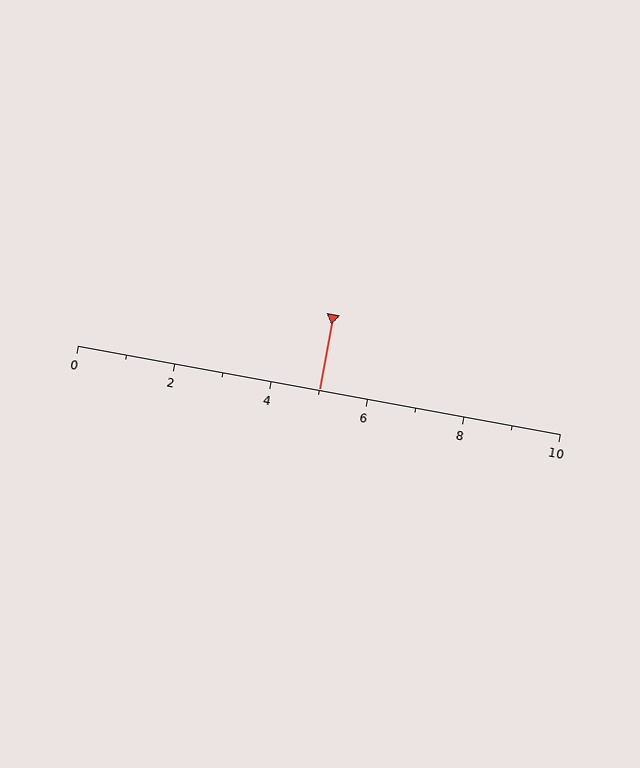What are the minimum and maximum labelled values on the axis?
The axis runs from 0 to 10.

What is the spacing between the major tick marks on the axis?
The major ticks are spaced 2 apart.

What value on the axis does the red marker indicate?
The marker indicates approximately 5.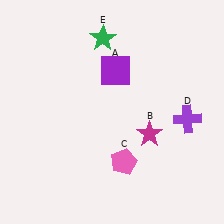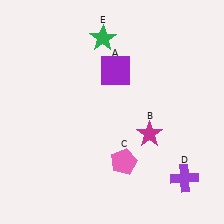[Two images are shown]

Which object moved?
The purple cross (D) moved down.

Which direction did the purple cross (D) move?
The purple cross (D) moved down.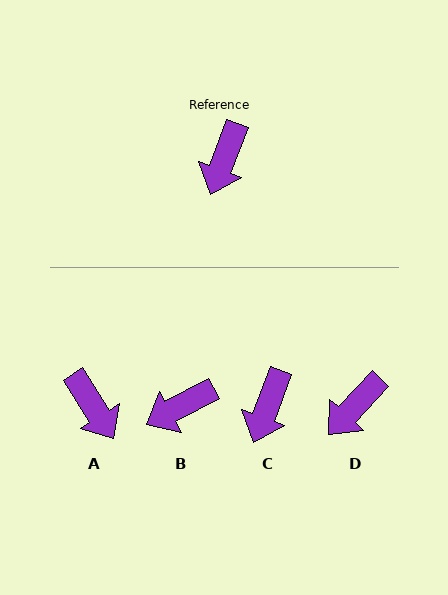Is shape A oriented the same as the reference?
No, it is off by about 53 degrees.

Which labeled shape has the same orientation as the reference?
C.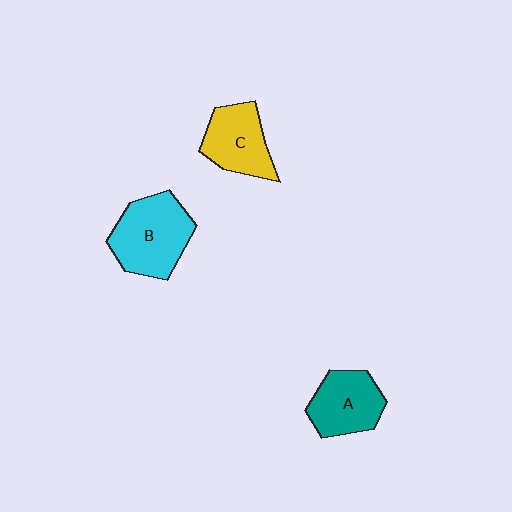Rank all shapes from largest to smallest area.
From largest to smallest: B (cyan), C (yellow), A (teal).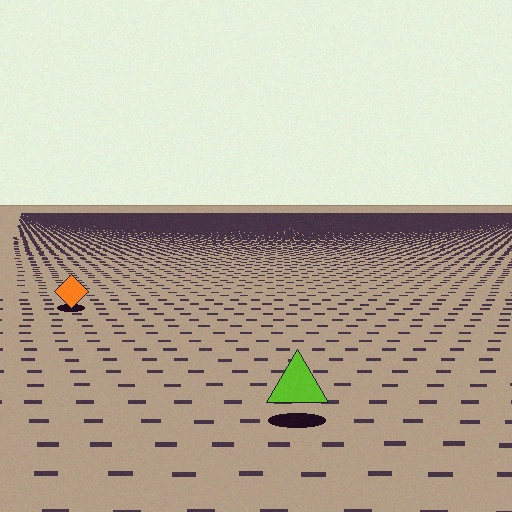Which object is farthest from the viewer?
The orange diamond is farthest from the viewer. It appears smaller and the ground texture around it is denser.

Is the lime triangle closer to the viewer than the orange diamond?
Yes. The lime triangle is closer — you can tell from the texture gradient: the ground texture is coarser near it.